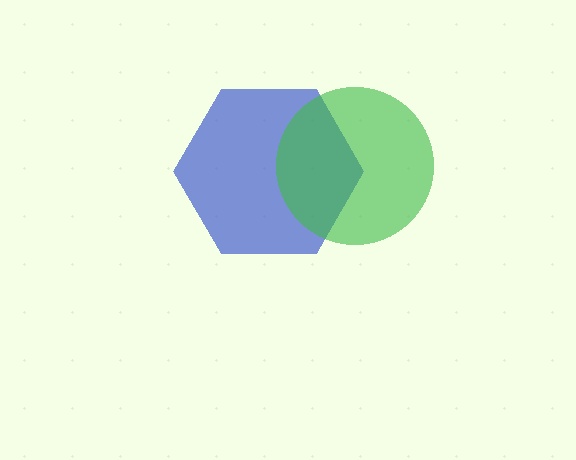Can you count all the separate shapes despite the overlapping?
Yes, there are 2 separate shapes.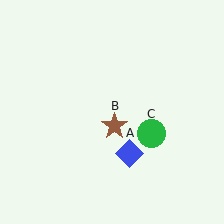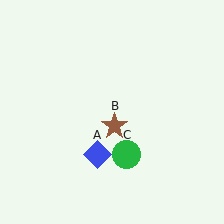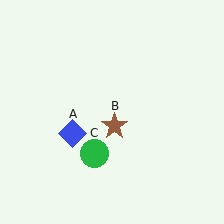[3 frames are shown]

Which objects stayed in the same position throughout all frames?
Brown star (object B) remained stationary.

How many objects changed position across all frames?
2 objects changed position: blue diamond (object A), green circle (object C).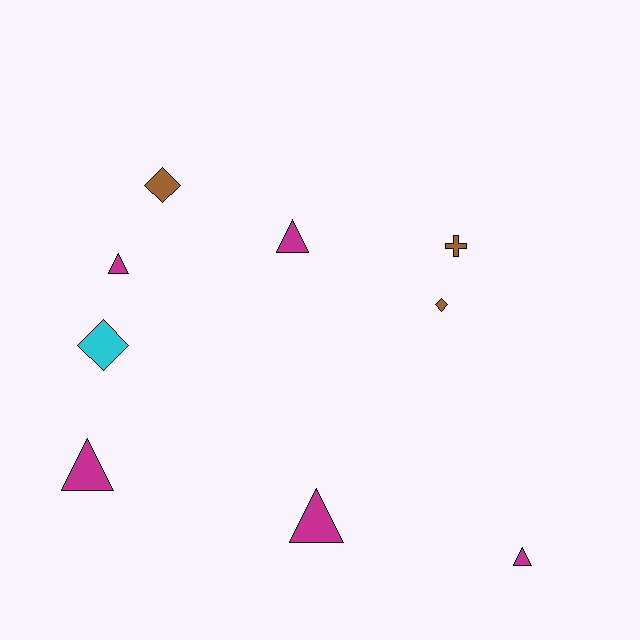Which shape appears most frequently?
Triangle, with 5 objects.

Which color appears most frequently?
Magenta, with 5 objects.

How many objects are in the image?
There are 9 objects.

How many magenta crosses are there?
There are no magenta crosses.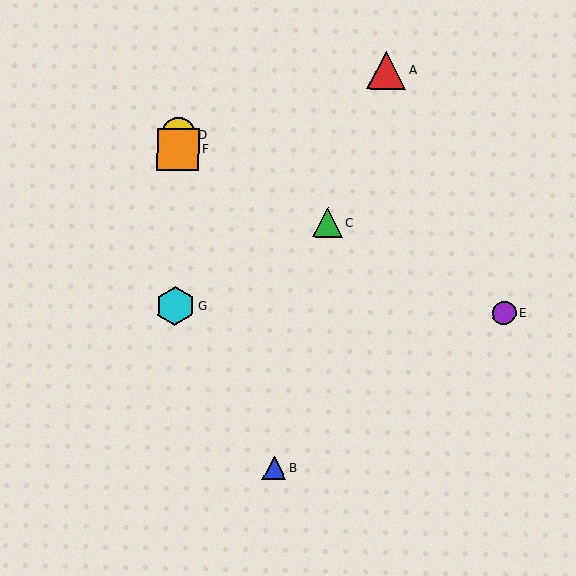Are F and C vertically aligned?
No, F is at x≈178 and C is at x≈327.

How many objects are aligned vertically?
3 objects (D, F, G) are aligned vertically.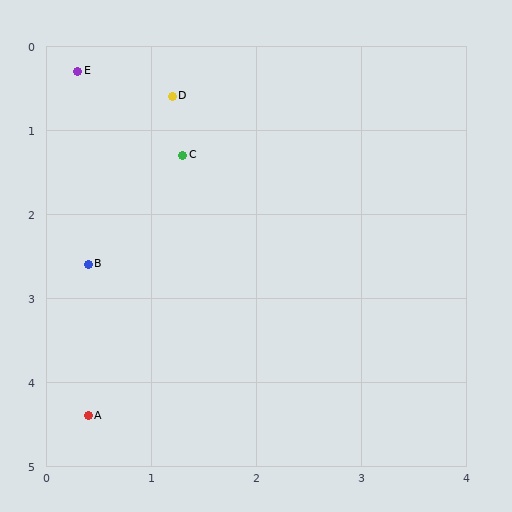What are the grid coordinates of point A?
Point A is at approximately (0.4, 4.4).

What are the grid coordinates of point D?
Point D is at approximately (1.2, 0.6).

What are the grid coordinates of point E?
Point E is at approximately (0.3, 0.3).